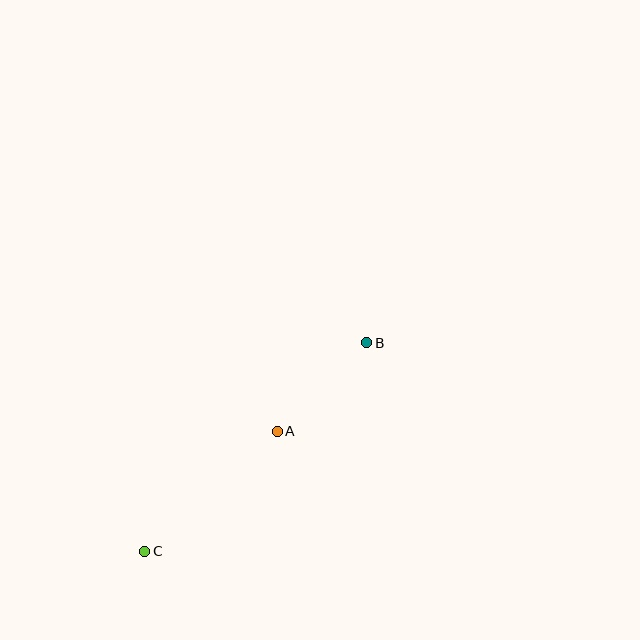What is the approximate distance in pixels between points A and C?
The distance between A and C is approximately 179 pixels.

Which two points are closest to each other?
Points A and B are closest to each other.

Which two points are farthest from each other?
Points B and C are farthest from each other.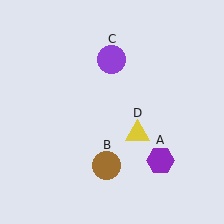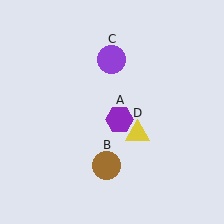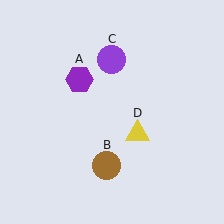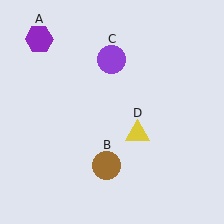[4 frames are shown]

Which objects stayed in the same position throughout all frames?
Brown circle (object B) and purple circle (object C) and yellow triangle (object D) remained stationary.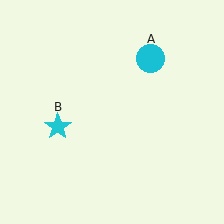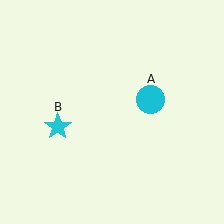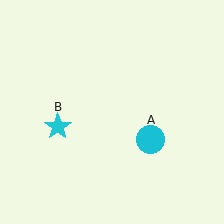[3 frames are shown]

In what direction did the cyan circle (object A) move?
The cyan circle (object A) moved down.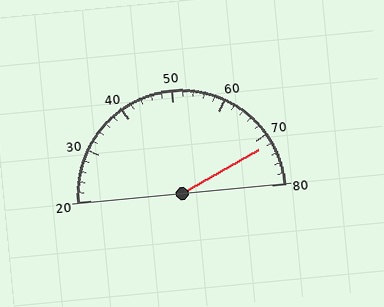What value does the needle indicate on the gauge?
The needle indicates approximately 72.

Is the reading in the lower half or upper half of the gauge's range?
The reading is in the upper half of the range (20 to 80).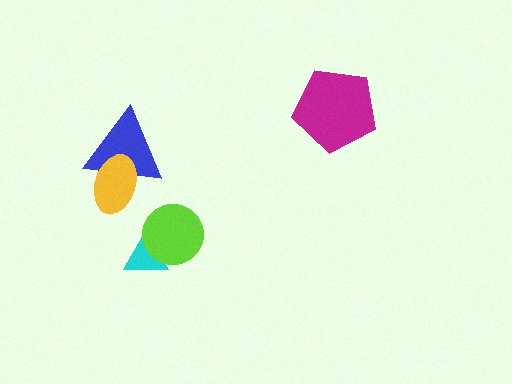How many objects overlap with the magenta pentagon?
0 objects overlap with the magenta pentagon.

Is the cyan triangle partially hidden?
Yes, it is partially covered by another shape.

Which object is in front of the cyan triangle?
The lime circle is in front of the cyan triangle.